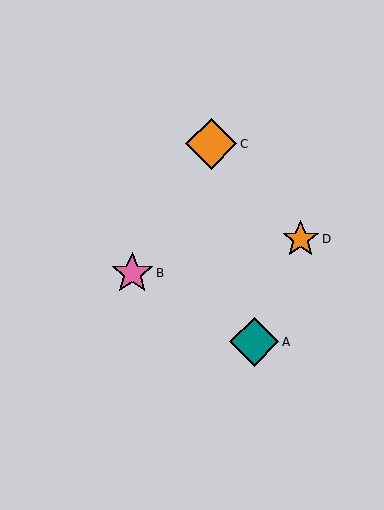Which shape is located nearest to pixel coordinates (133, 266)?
The pink star (labeled B) at (132, 273) is nearest to that location.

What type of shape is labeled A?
Shape A is a teal diamond.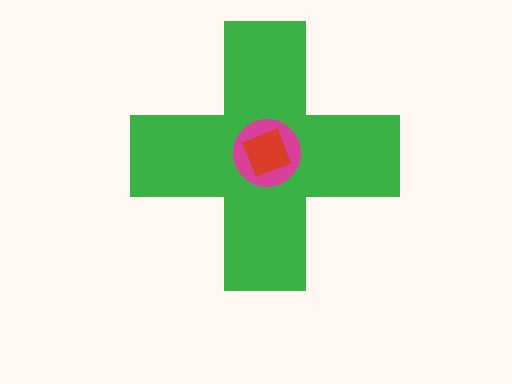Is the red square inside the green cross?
Yes.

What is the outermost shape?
The green cross.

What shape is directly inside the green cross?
The magenta circle.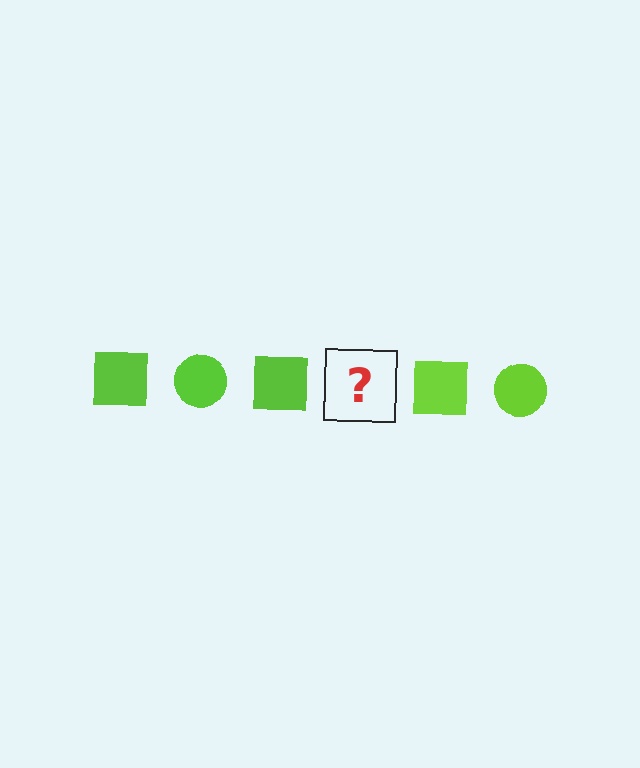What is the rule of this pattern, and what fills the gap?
The rule is that the pattern cycles through square, circle shapes in lime. The gap should be filled with a lime circle.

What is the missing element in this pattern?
The missing element is a lime circle.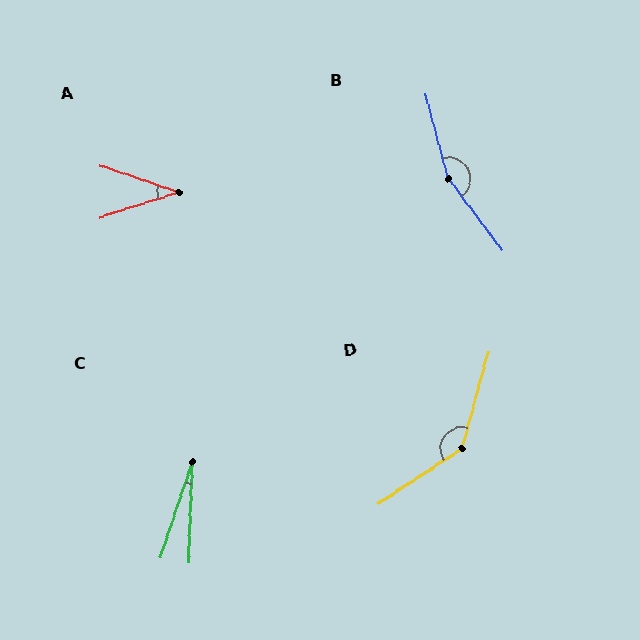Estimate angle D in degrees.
Approximately 139 degrees.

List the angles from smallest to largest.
C (17°), A (36°), D (139°), B (158°).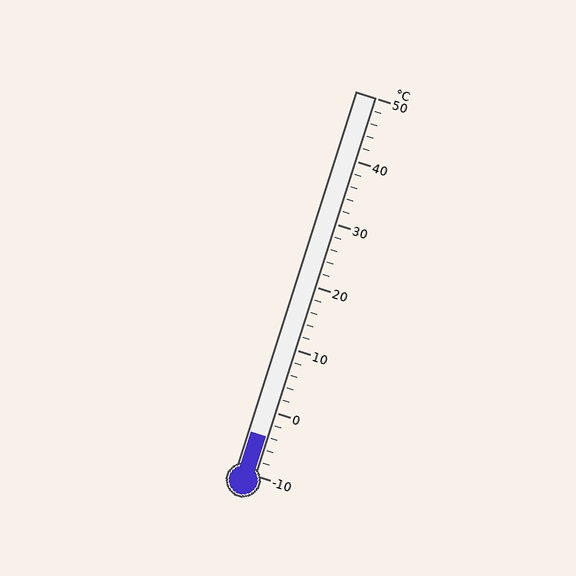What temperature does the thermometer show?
The thermometer shows approximately -4°C.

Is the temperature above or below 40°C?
The temperature is below 40°C.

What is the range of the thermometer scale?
The thermometer scale ranges from -10°C to 50°C.